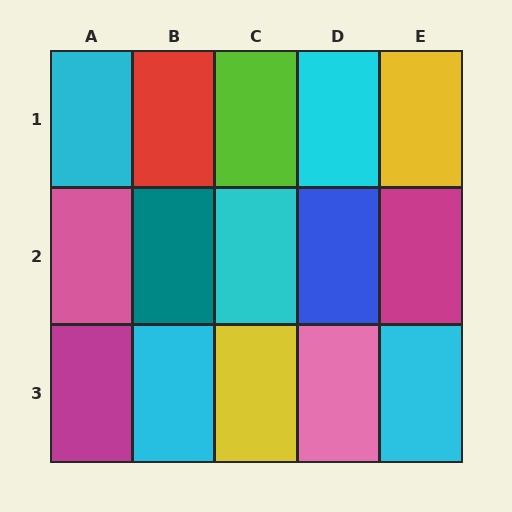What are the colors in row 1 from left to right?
Cyan, red, lime, cyan, yellow.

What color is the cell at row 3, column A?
Magenta.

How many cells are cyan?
5 cells are cyan.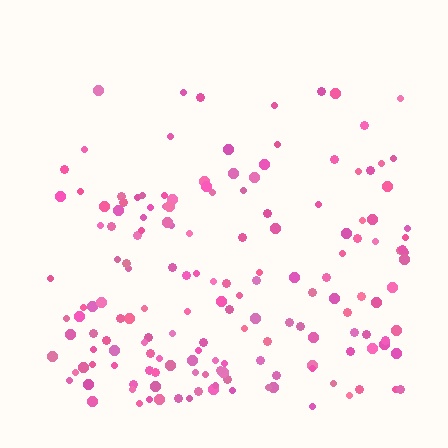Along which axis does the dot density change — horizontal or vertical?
Vertical.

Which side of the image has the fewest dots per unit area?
The top.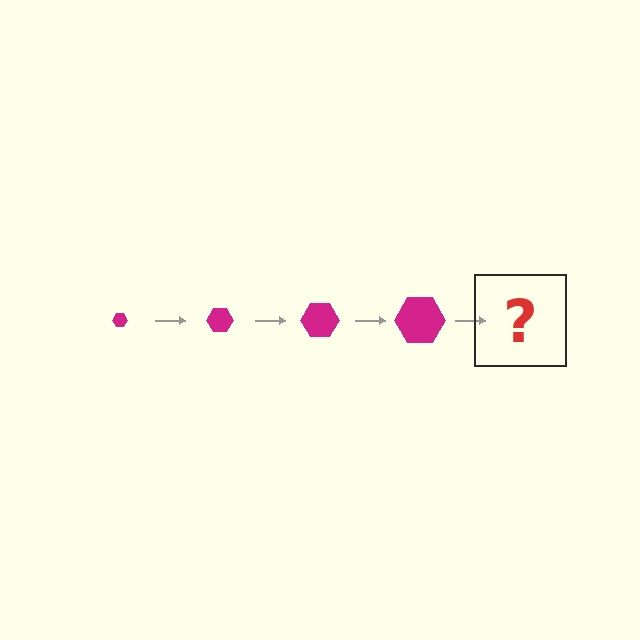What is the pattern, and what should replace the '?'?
The pattern is that the hexagon gets progressively larger each step. The '?' should be a magenta hexagon, larger than the previous one.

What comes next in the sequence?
The next element should be a magenta hexagon, larger than the previous one.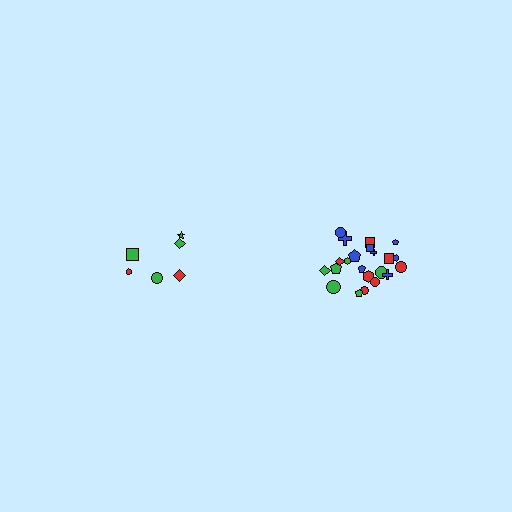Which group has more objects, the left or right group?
The right group.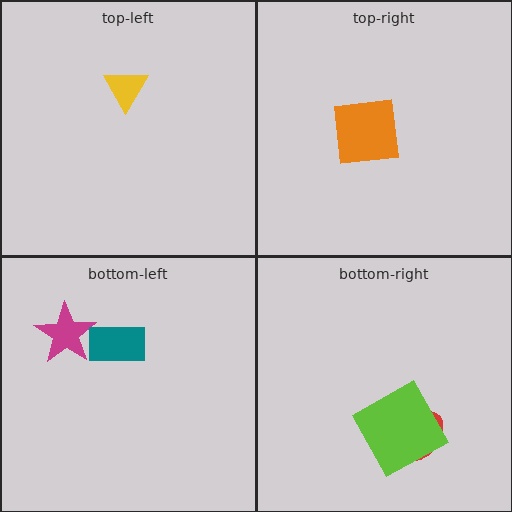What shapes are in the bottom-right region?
The red ellipse, the lime square.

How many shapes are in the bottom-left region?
2.